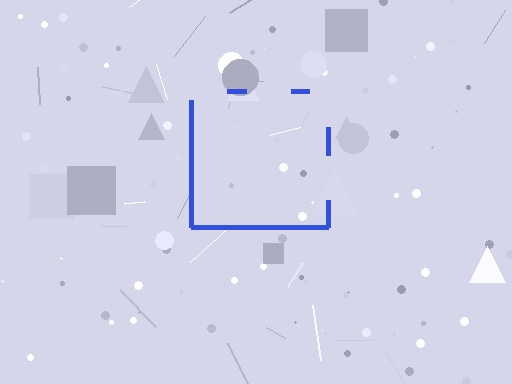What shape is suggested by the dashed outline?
The dashed outline suggests a square.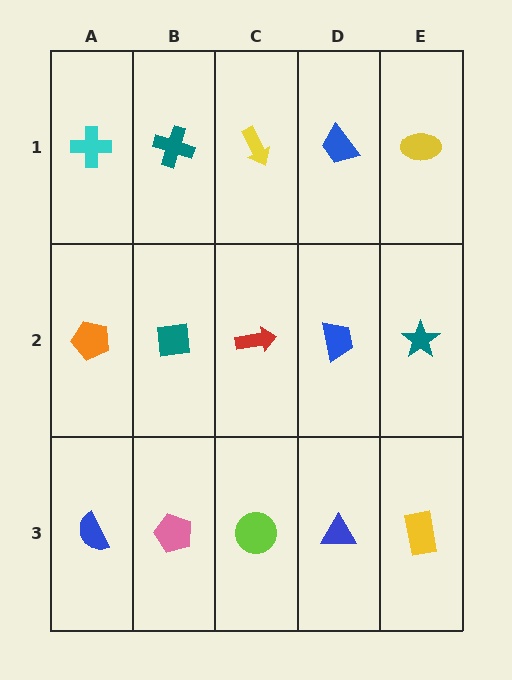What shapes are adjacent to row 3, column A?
An orange pentagon (row 2, column A), a pink pentagon (row 3, column B).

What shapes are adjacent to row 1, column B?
A teal square (row 2, column B), a cyan cross (row 1, column A), a yellow arrow (row 1, column C).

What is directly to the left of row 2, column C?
A teal square.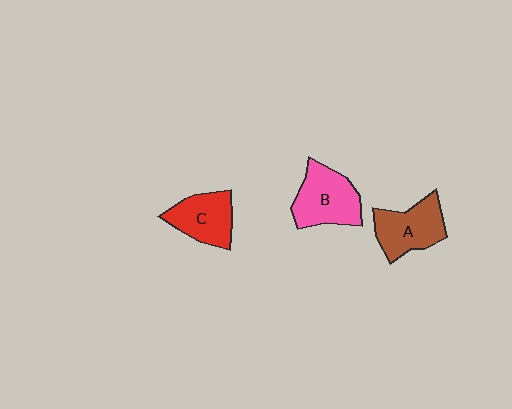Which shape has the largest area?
Shape B (pink).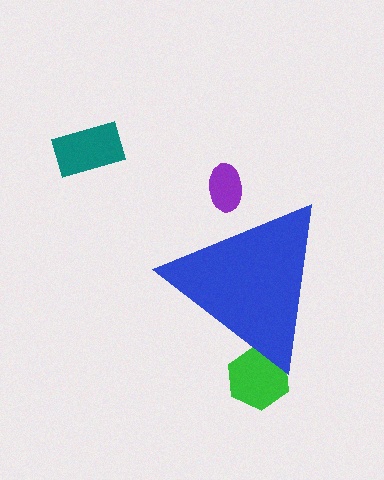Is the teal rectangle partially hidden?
No, the teal rectangle is fully visible.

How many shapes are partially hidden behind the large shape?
2 shapes are partially hidden.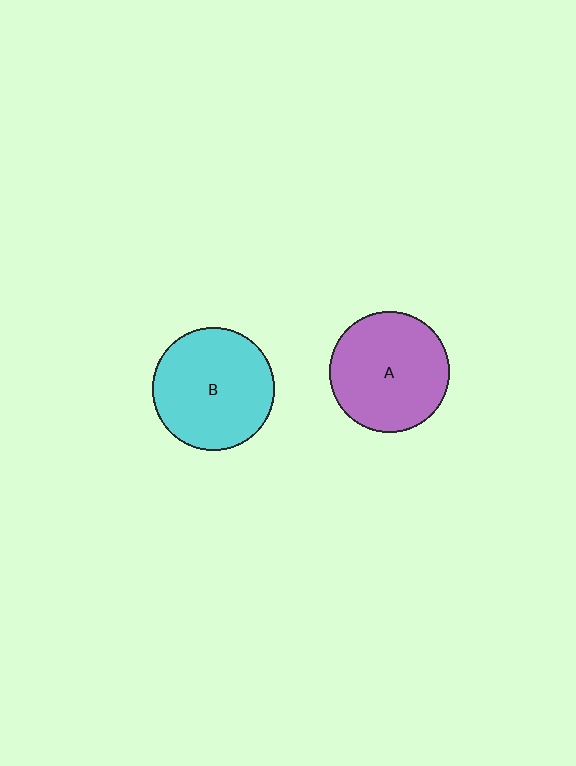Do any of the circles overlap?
No, none of the circles overlap.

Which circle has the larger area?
Circle B (cyan).